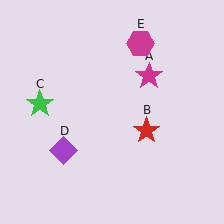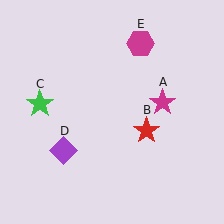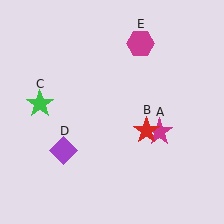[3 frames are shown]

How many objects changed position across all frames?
1 object changed position: magenta star (object A).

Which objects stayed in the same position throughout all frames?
Red star (object B) and green star (object C) and purple diamond (object D) and magenta hexagon (object E) remained stationary.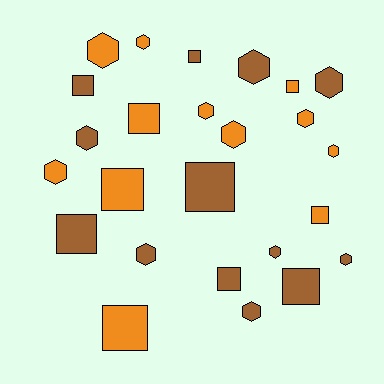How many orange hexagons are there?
There are 7 orange hexagons.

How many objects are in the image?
There are 25 objects.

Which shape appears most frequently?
Hexagon, with 14 objects.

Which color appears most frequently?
Brown, with 13 objects.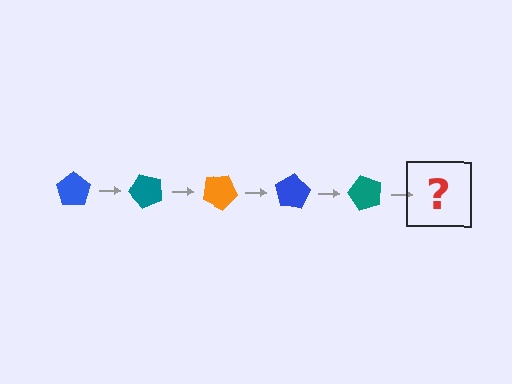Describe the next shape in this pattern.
It should be an orange pentagon, rotated 250 degrees from the start.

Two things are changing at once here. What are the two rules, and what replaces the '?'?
The two rules are that it rotates 50 degrees each step and the color cycles through blue, teal, and orange. The '?' should be an orange pentagon, rotated 250 degrees from the start.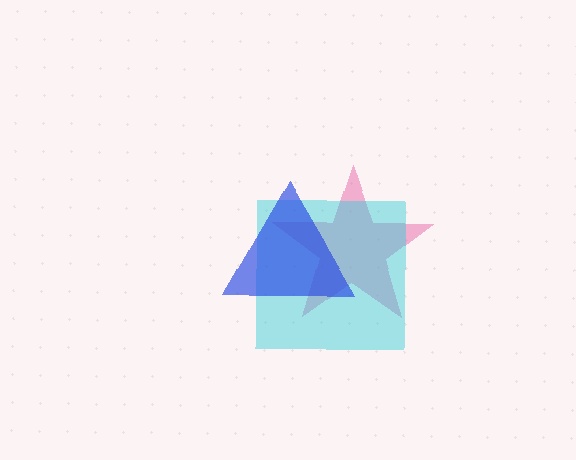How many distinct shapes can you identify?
There are 3 distinct shapes: a pink star, a cyan square, a blue triangle.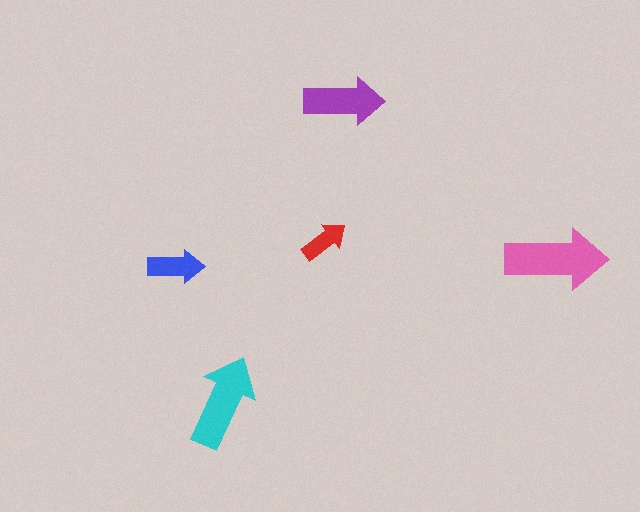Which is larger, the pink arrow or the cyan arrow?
The pink one.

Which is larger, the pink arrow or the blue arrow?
The pink one.